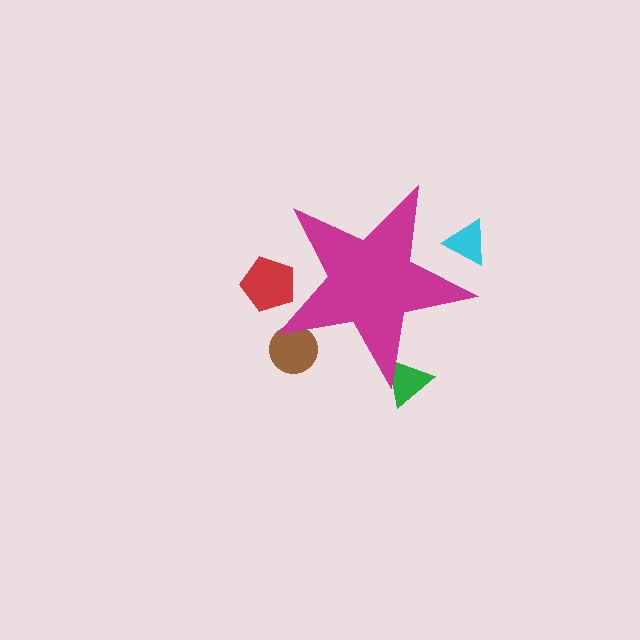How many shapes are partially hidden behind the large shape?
4 shapes are partially hidden.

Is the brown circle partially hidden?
Yes, the brown circle is partially hidden behind the magenta star.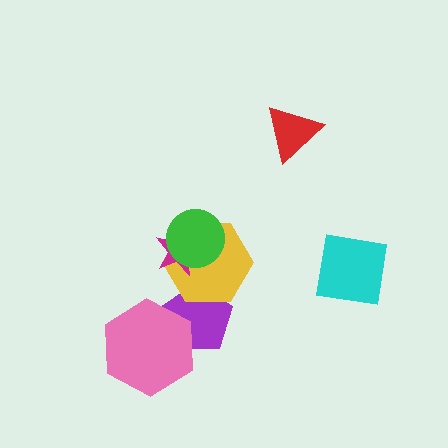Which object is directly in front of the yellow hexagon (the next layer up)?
The magenta star is directly in front of the yellow hexagon.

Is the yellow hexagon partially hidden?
Yes, it is partially covered by another shape.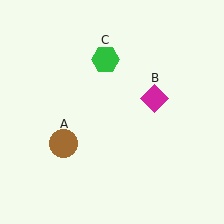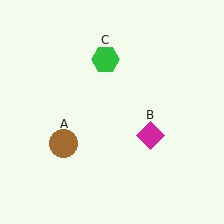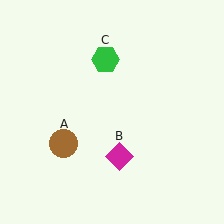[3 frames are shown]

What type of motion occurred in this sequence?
The magenta diamond (object B) rotated clockwise around the center of the scene.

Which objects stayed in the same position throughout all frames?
Brown circle (object A) and green hexagon (object C) remained stationary.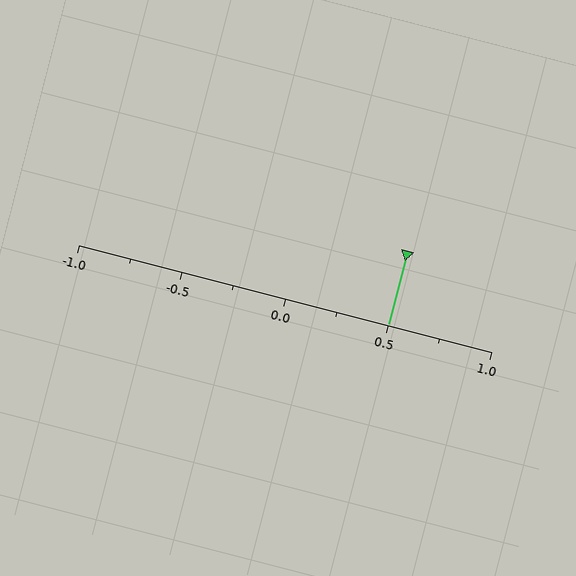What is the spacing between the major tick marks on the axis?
The major ticks are spaced 0.5 apart.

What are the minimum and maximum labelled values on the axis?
The axis runs from -1.0 to 1.0.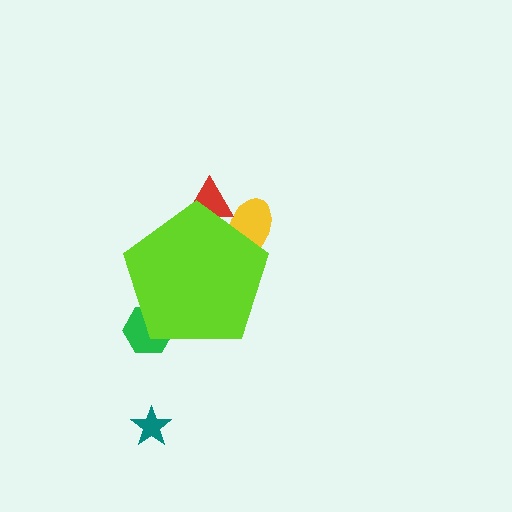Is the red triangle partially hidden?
Yes, the red triangle is partially hidden behind the lime pentagon.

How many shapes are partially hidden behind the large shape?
3 shapes are partially hidden.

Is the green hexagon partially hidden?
Yes, the green hexagon is partially hidden behind the lime pentagon.